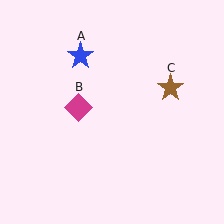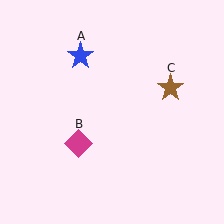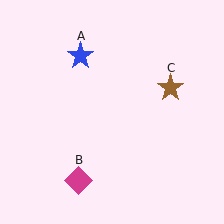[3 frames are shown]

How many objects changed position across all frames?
1 object changed position: magenta diamond (object B).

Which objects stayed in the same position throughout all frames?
Blue star (object A) and brown star (object C) remained stationary.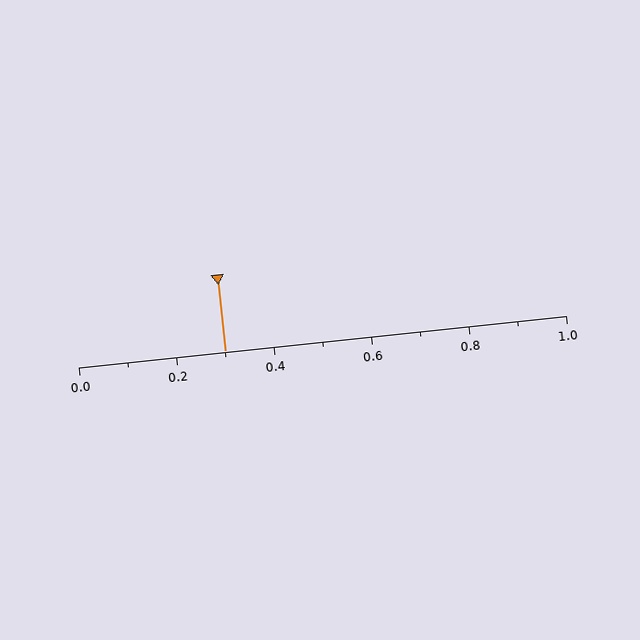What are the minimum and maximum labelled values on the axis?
The axis runs from 0.0 to 1.0.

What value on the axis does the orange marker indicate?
The marker indicates approximately 0.3.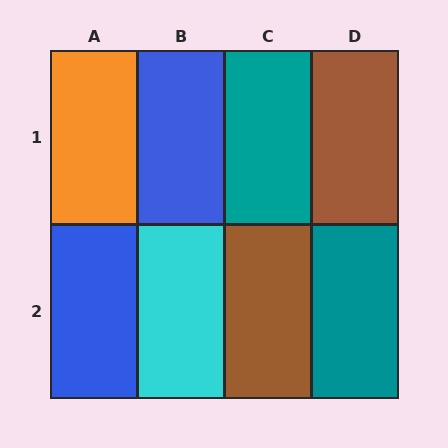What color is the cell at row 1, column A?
Orange.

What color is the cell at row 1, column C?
Teal.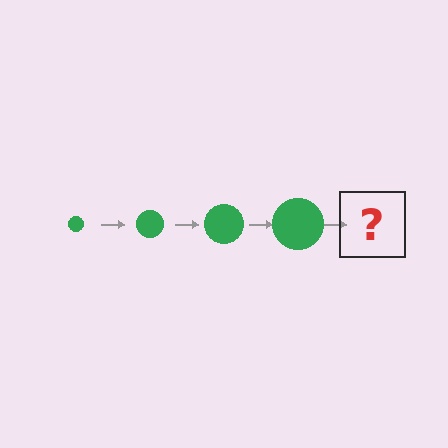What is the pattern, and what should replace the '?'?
The pattern is that the circle gets progressively larger each step. The '?' should be a green circle, larger than the previous one.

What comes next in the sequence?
The next element should be a green circle, larger than the previous one.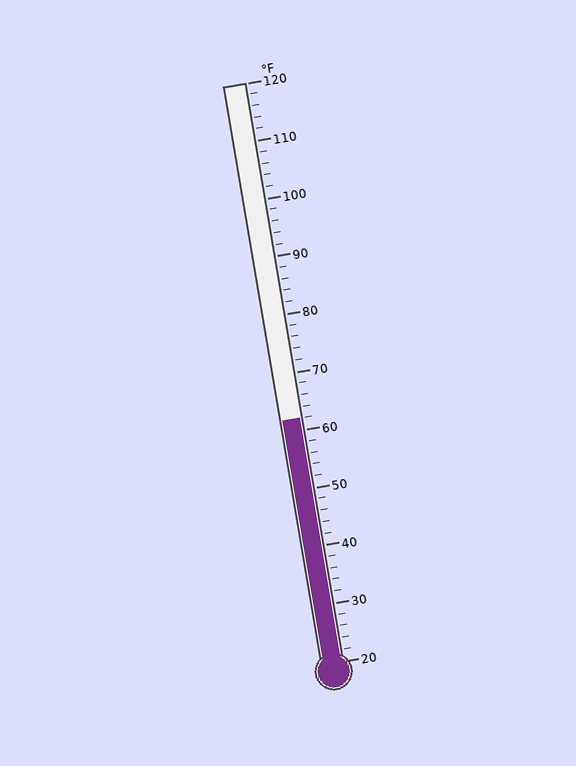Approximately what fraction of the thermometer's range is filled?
The thermometer is filled to approximately 40% of its range.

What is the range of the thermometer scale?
The thermometer scale ranges from 20°F to 120°F.